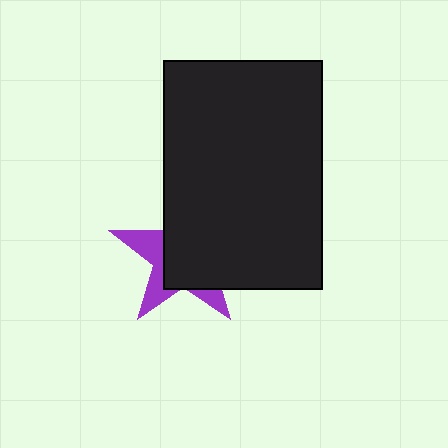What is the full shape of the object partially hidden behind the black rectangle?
The partially hidden object is a purple star.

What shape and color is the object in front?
The object in front is a black rectangle.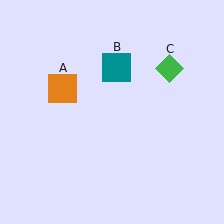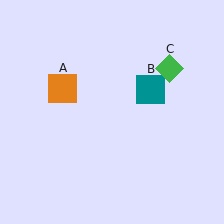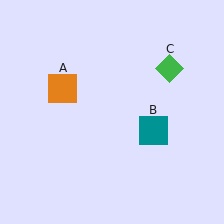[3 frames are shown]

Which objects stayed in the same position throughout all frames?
Orange square (object A) and green diamond (object C) remained stationary.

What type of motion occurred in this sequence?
The teal square (object B) rotated clockwise around the center of the scene.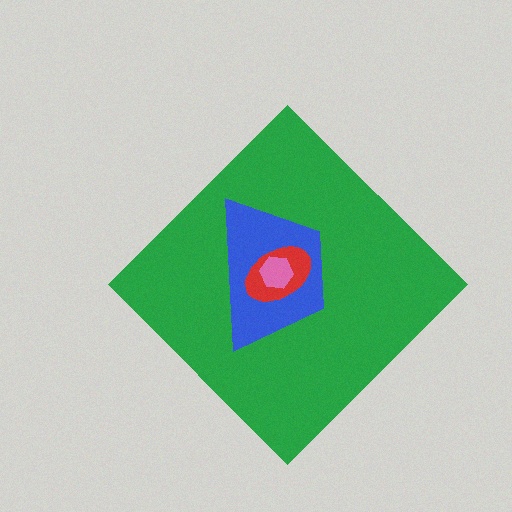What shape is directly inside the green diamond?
The blue trapezoid.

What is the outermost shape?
The green diamond.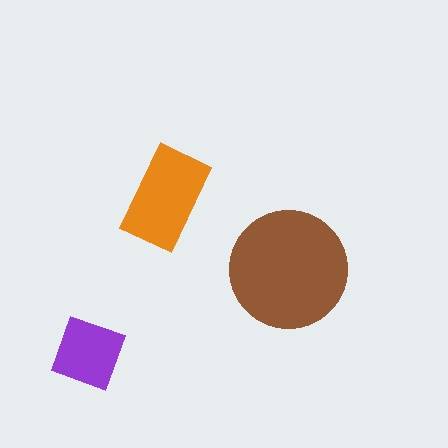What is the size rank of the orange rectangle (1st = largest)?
2nd.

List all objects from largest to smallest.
The brown circle, the orange rectangle, the purple square.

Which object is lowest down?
The purple square is bottommost.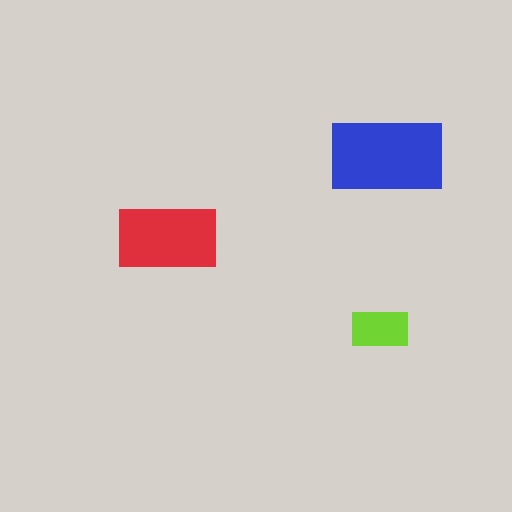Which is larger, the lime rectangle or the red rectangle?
The red one.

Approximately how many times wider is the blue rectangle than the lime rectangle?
About 2 times wider.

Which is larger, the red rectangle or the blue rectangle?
The blue one.